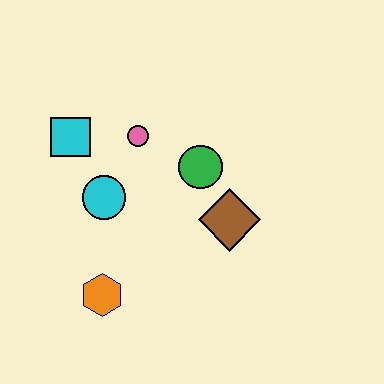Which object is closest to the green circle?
The brown diamond is closest to the green circle.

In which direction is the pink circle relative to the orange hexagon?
The pink circle is above the orange hexagon.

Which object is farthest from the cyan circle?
The brown diamond is farthest from the cyan circle.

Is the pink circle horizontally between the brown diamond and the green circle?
No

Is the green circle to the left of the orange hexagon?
No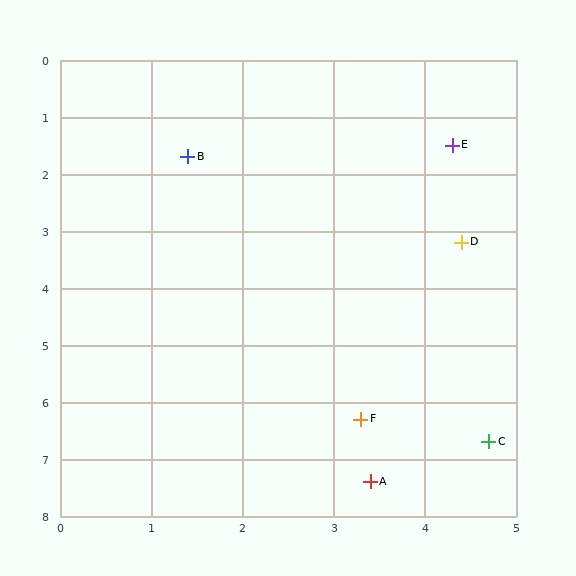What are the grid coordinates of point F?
Point F is at approximately (3.3, 6.3).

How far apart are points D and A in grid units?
Points D and A are about 4.3 grid units apart.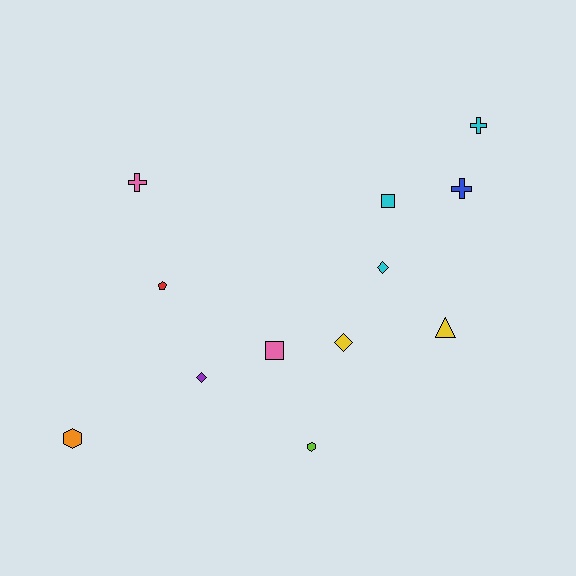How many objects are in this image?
There are 12 objects.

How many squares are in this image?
There are 2 squares.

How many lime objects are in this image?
There is 1 lime object.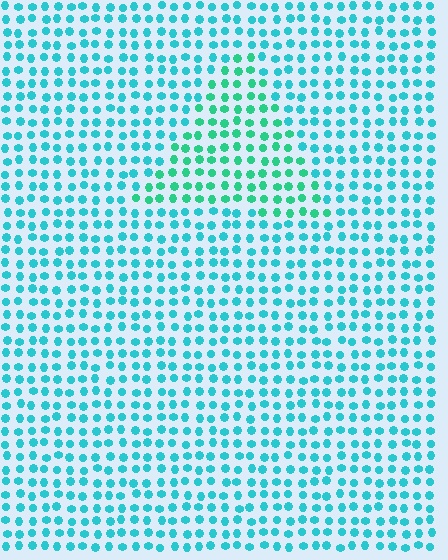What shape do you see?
I see a triangle.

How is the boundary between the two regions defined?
The boundary is defined purely by a slight shift in hue (about 28 degrees). Spacing, size, and orientation are identical on both sides.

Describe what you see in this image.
The image is filled with small cyan elements in a uniform arrangement. A triangle-shaped region is visible where the elements are tinted to a slightly different hue, forming a subtle color boundary.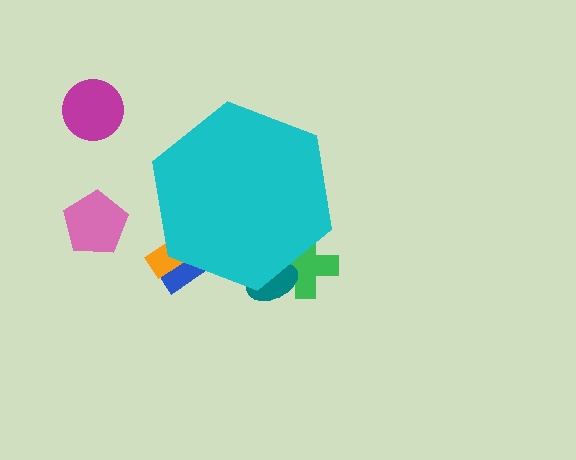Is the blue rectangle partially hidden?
Yes, the blue rectangle is partially hidden behind the cyan hexagon.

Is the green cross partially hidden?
Yes, the green cross is partially hidden behind the cyan hexagon.